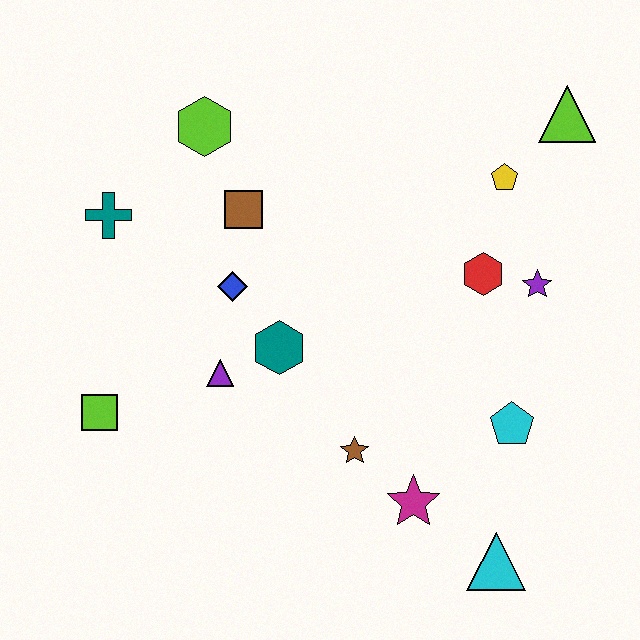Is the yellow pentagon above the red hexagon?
Yes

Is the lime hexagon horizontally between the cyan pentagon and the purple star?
No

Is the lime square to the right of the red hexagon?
No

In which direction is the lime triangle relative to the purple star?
The lime triangle is above the purple star.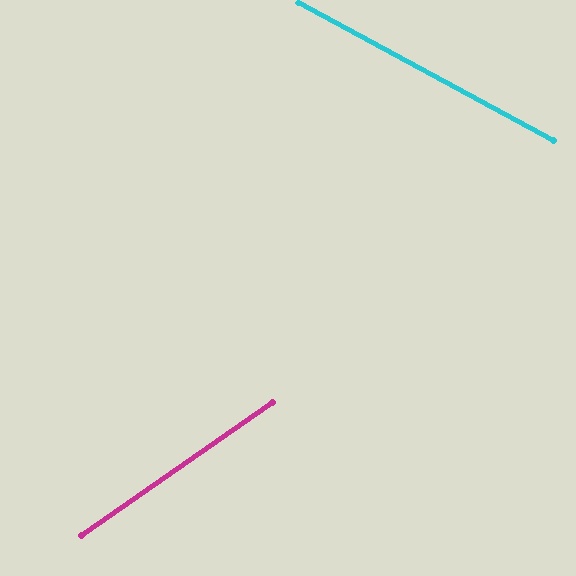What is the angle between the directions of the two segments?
Approximately 63 degrees.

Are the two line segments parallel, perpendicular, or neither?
Neither parallel nor perpendicular — they differ by about 63°.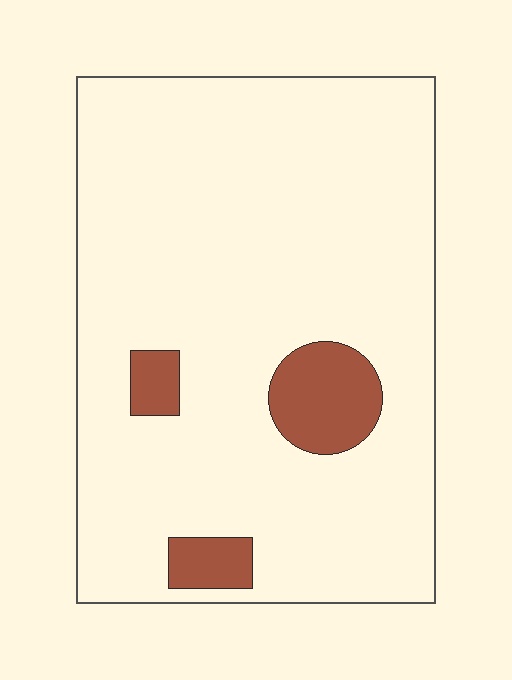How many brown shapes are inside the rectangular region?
3.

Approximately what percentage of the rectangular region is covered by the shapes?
Approximately 10%.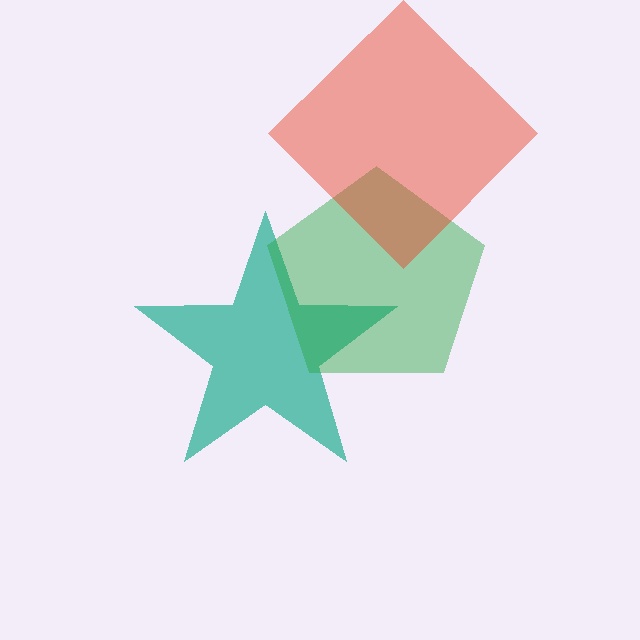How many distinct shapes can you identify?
There are 3 distinct shapes: a teal star, a green pentagon, a red diamond.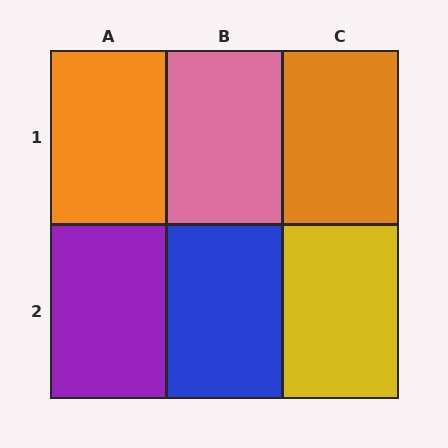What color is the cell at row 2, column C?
Yellow.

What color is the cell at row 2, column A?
Purple.